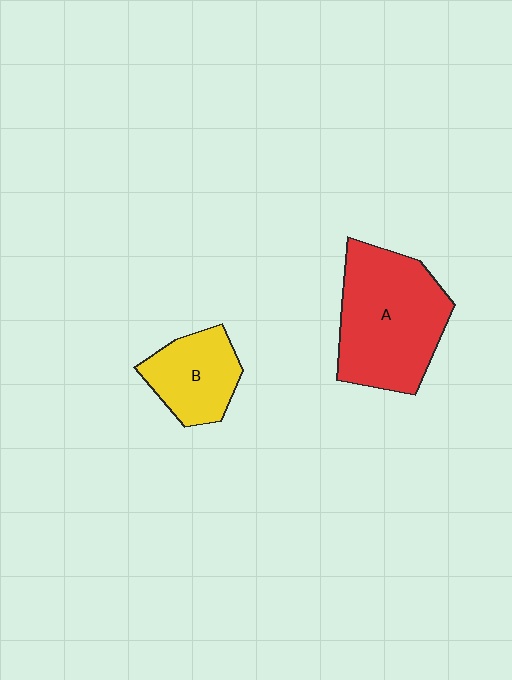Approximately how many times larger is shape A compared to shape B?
Approximately 1.9 times.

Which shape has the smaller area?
Shape B (yellow).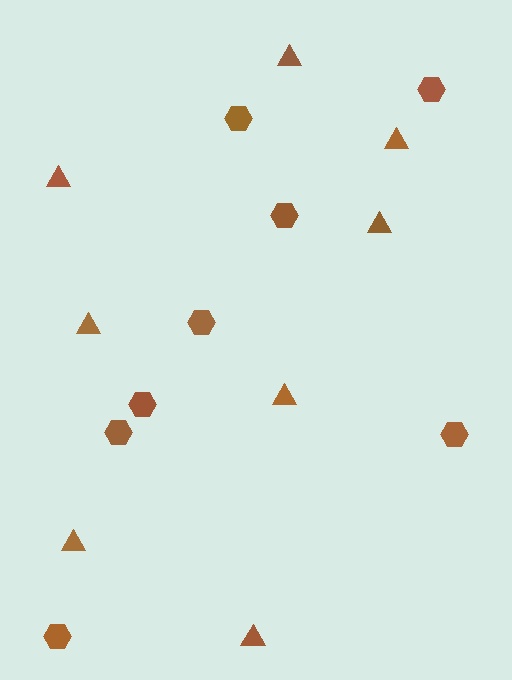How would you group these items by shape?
There are 2 groups: one group of hexagons (8) and one group of triangles (8).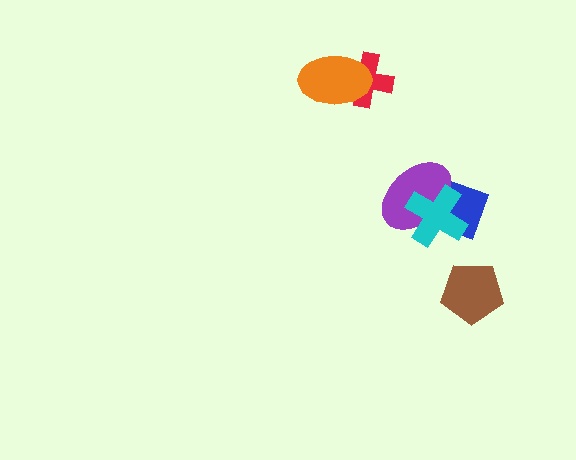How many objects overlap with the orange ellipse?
1 object overlaps with the orange ellipse.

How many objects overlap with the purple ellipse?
2 objects overlap with the purple ellipse.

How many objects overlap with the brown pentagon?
0 objects overlap with the brown pentagon.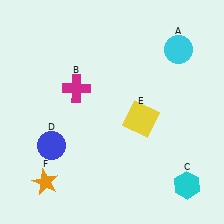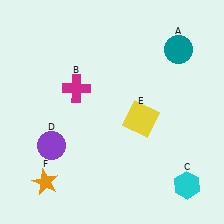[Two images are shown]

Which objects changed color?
A changed from cyan to teal. D changed from blue to purple.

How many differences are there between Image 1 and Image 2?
There are 2 differences between the two images.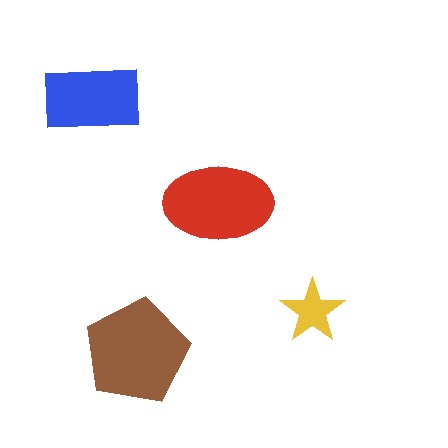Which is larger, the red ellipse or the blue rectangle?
The red ellipse.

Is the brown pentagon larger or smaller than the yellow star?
Larger.